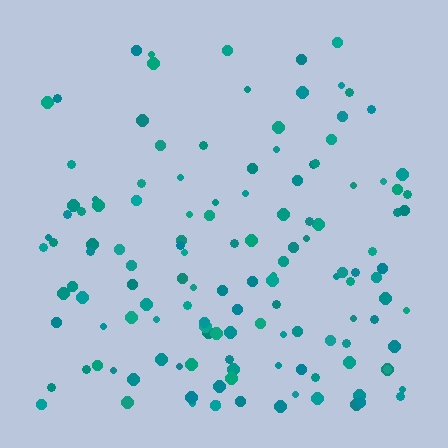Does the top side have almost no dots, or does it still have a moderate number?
Still a moderate number, just noticeably fewer than the bottom.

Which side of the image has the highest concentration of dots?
The bottom.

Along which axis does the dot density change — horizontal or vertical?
Vertical.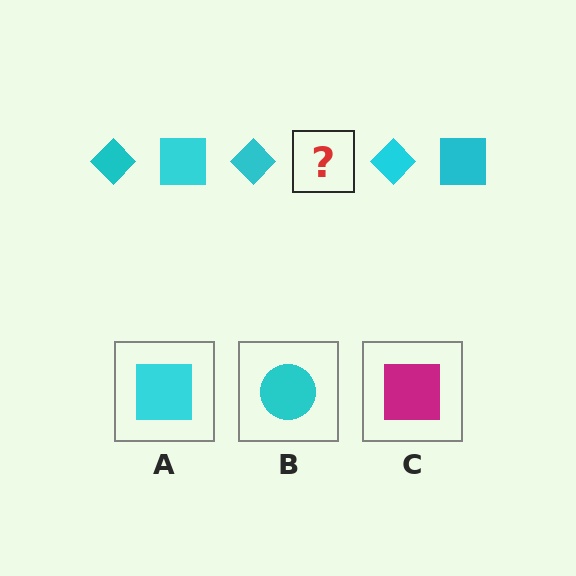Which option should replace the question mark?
Option A.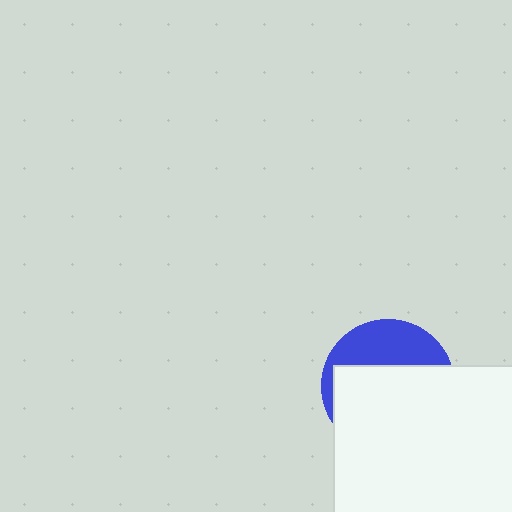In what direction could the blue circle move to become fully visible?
The blue circle could move up. That would shift it out from behind the white square entirely.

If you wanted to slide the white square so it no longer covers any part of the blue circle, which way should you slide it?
Slide it down — that is the most direct way to separate the two shapes.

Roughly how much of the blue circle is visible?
A small part of it is visible (roughly 35%).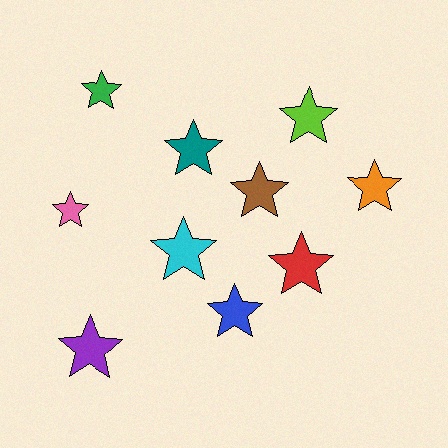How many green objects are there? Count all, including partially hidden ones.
There is 1 green object.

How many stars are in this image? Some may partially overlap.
There are 10 stars.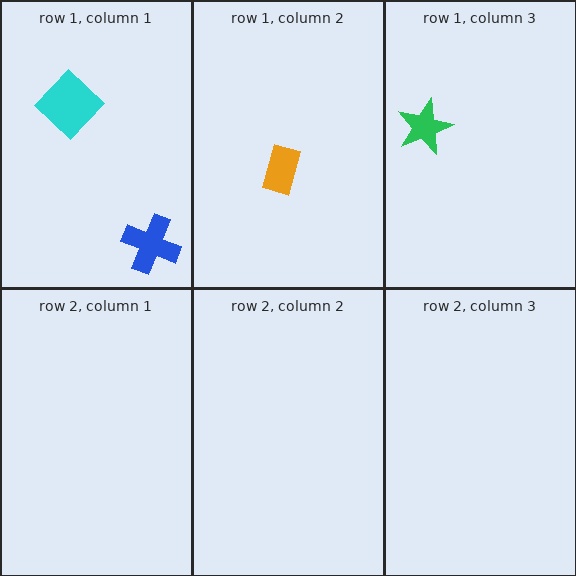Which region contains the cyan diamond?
The row 1, column 1 region.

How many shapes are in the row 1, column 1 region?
2.